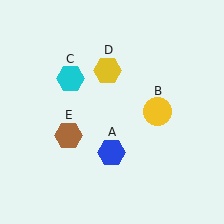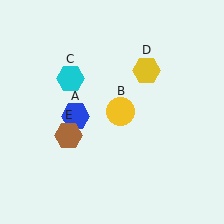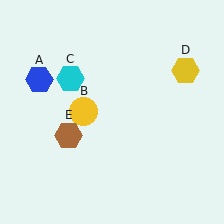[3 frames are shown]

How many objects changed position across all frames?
3 objects changed position: blue hexagon (object A), yellow circle (object B), yellow hexagon (object D).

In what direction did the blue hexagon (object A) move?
The blue hexagon (object A) moved up and to the left.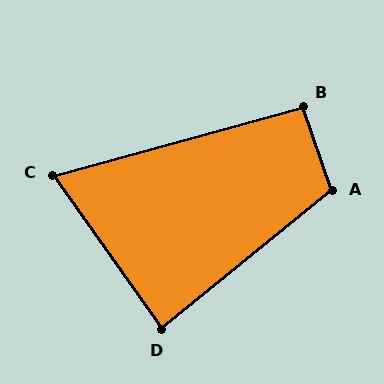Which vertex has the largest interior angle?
A, at approximately 110 degrees.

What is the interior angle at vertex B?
Approximately 94 degrees (approximately right).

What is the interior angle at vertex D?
Approximately 86 degrees (approximately right).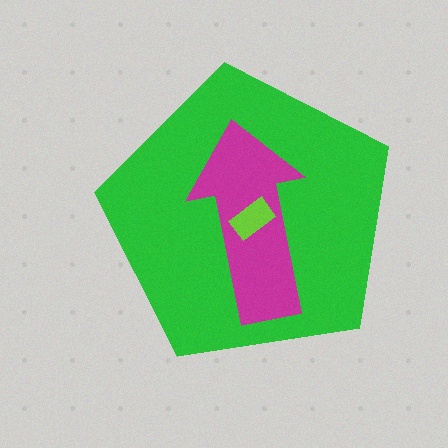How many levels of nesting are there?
3.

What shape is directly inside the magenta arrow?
The lime rectangle.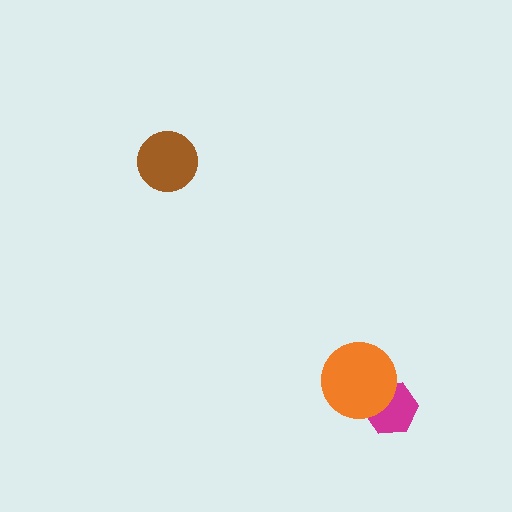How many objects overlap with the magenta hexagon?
1 object overlaps with the magenta hexagon.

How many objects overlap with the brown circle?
0 objects overlap with the brown circle.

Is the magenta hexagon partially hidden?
Yes, it is partially covered by another shape.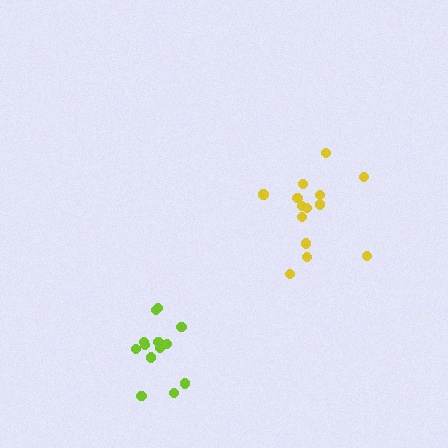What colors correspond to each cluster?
The clusters are colored: yellow, lime.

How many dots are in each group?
Group 1: 14 dots, Group 2: 13 dots (27 total).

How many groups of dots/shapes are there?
There are 2 groups.